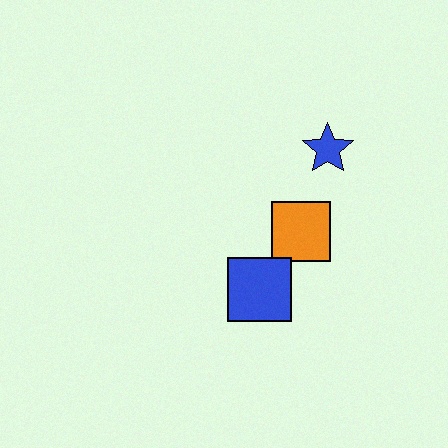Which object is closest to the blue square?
The orange square is closest to the blue square.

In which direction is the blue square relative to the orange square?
The blue square is below the orange square.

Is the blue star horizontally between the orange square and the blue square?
No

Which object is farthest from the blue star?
The blue square is farthest from the blue star.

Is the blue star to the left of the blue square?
No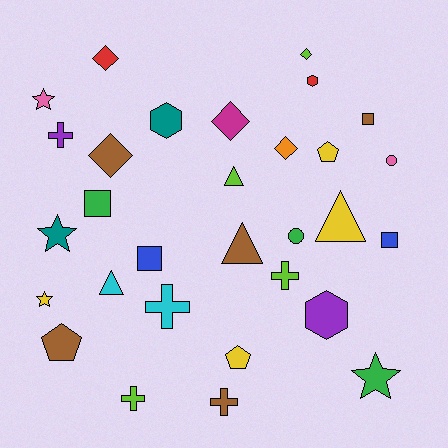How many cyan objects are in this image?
There are 2 cyan objects.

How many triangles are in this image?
There are 4 triangles.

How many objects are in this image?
There are 30 objects.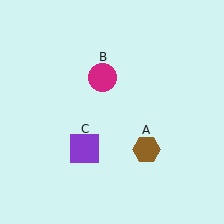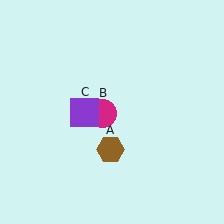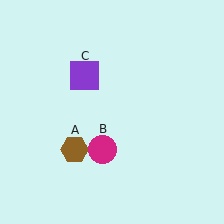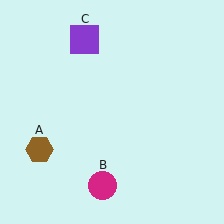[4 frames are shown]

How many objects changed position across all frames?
3 objects changed position: brown hexagon (object A), magenta circle (object B), purple square (object C).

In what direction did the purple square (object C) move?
The purple square (object C) moved up.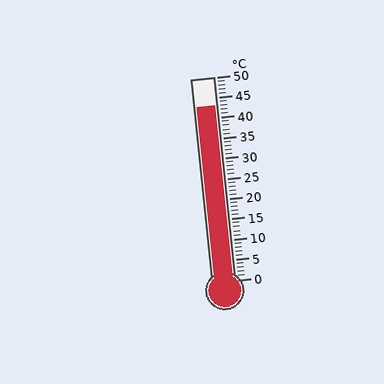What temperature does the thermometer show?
The thermometer shows approximately 43°C.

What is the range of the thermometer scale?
The thermometer scale ranges from 0°C to 50°C.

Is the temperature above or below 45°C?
The temperature is below 45°C.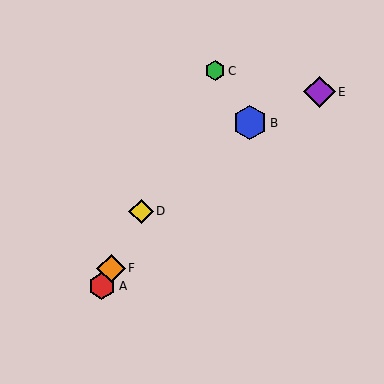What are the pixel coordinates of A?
Object A is at (102, 286).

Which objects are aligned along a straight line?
Objects A, C, D, F are aligned along a straight line.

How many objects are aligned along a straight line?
4 objects (A, C, D, F) are aligned along a straight line.